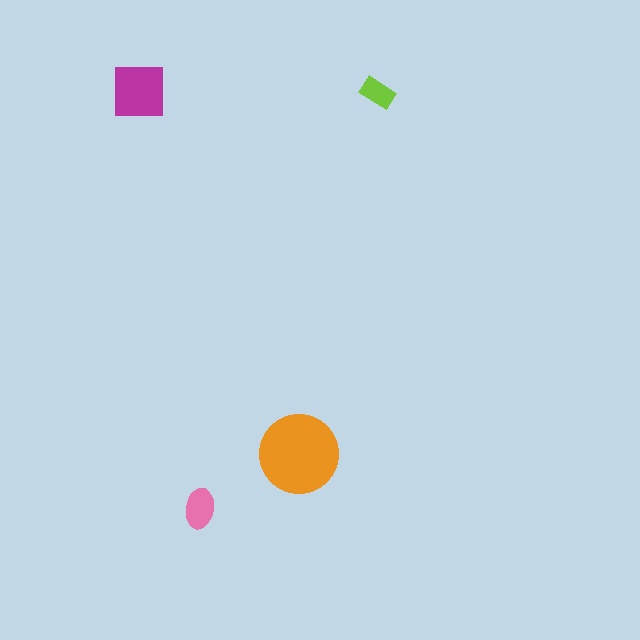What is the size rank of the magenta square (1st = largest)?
2nd.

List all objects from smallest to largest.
The lime rectangle, the pink ellipse, the magenta square, the orange circle.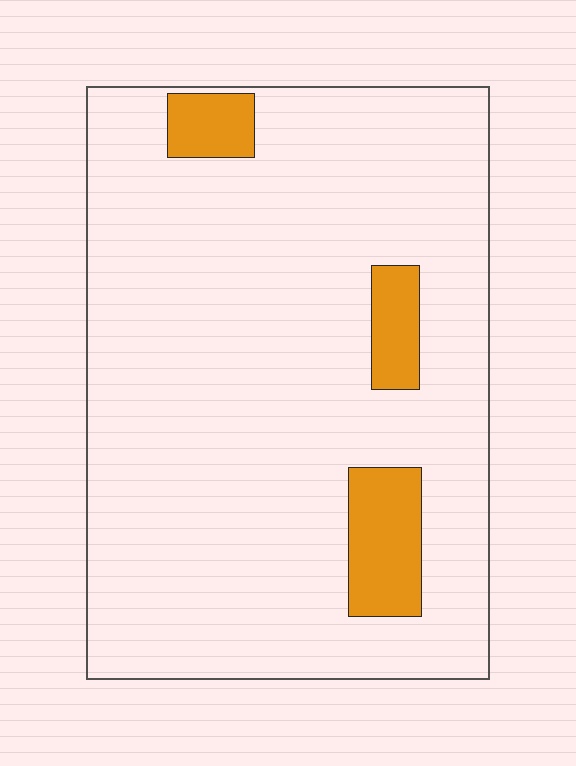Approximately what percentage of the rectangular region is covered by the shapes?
Approximately 10%.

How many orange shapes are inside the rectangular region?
3.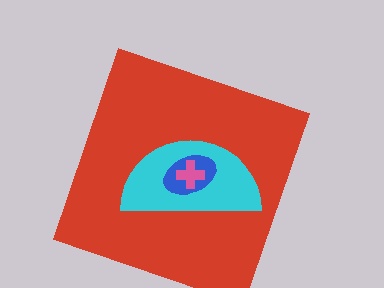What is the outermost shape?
The red square.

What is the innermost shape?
The pink cross.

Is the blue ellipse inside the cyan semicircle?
Yes.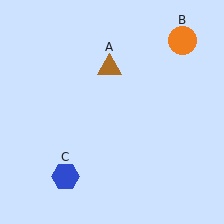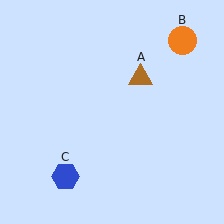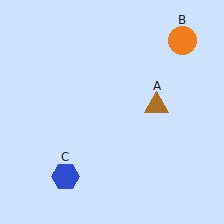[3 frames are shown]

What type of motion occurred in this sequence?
The brown triangle (object A) rotated clockwise around the center of the scene.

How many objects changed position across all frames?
1 object changed position: brown triangle (object A).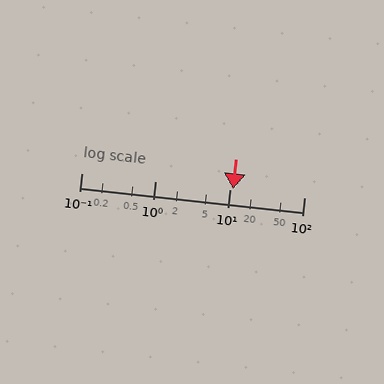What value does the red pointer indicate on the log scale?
The pointer indicates approximately 11.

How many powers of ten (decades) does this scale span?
The scale spans 3 decades, from 0.1 to 100.